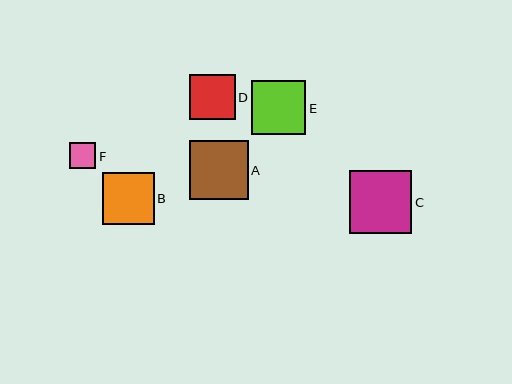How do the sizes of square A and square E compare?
Square A and square E are approximately the same size.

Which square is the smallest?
Square F is the smallest with a size of approximately 26 pixels.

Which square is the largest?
Square C is the largest with a size of approximately 63 pixels.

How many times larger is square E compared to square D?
Square E is approximately 1.2 times the size of square D.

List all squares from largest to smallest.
From largest to smallest: C, A, E, B, D, F.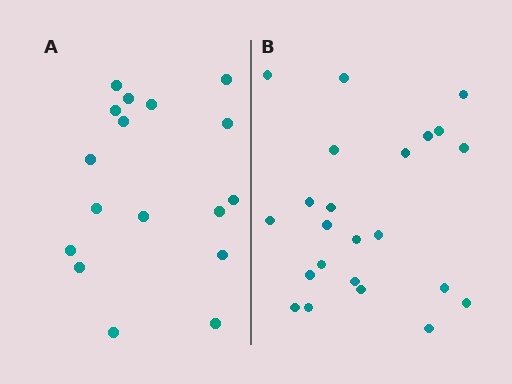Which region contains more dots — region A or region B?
Region B (the right region) has more dots.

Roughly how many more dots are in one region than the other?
Region B has about 6 more dots than region A.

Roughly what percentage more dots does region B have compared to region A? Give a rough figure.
About 35% more.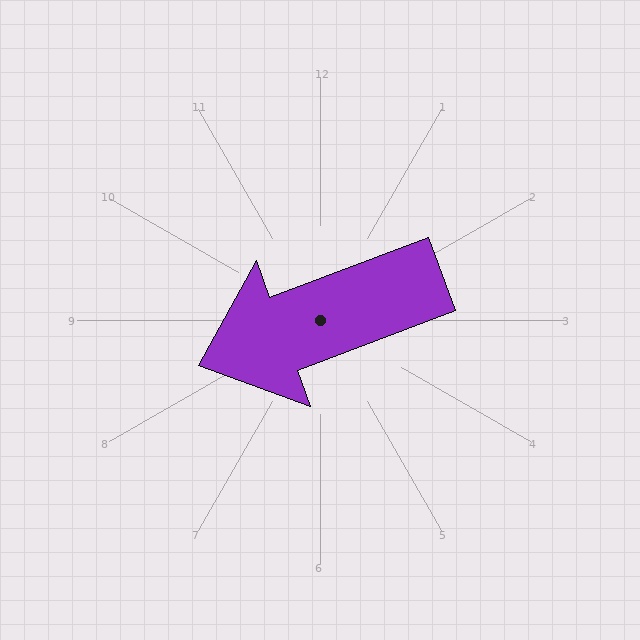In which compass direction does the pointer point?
West.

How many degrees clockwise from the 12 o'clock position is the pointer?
Approximately 249 degrees.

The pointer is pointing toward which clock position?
Roughly 8 o'clock.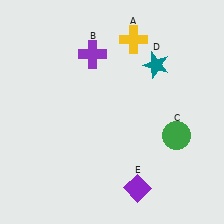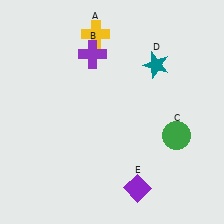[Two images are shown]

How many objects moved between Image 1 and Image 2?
1 object moved between the two images.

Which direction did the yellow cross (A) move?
The yellow cross (A) moved left.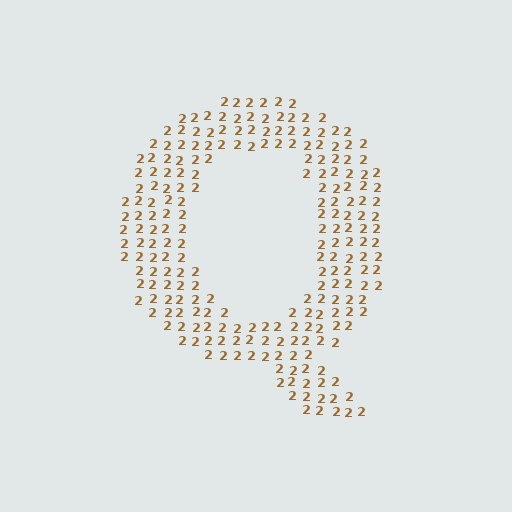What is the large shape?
The large shape is the letter Q.